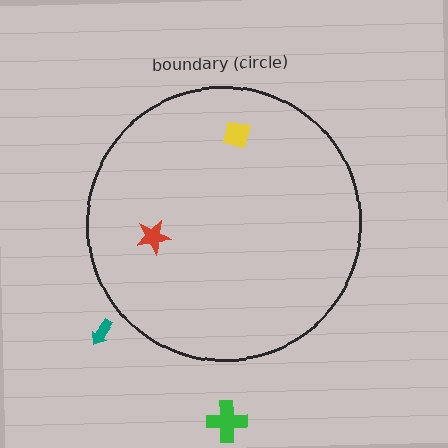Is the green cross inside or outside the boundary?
Outside.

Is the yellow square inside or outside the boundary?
Inside.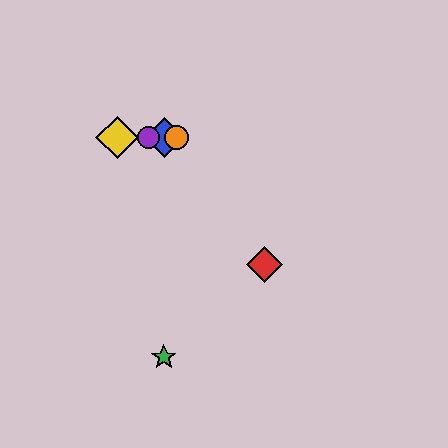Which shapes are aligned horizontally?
The blue diamond, the yellow diamond, the purple circle, the orange circle are aligned horizontally.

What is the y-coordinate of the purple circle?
The purple circle is at y≈137.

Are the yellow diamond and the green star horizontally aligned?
No, the yellow diamond is at y≈137 and the green star is at y≈357.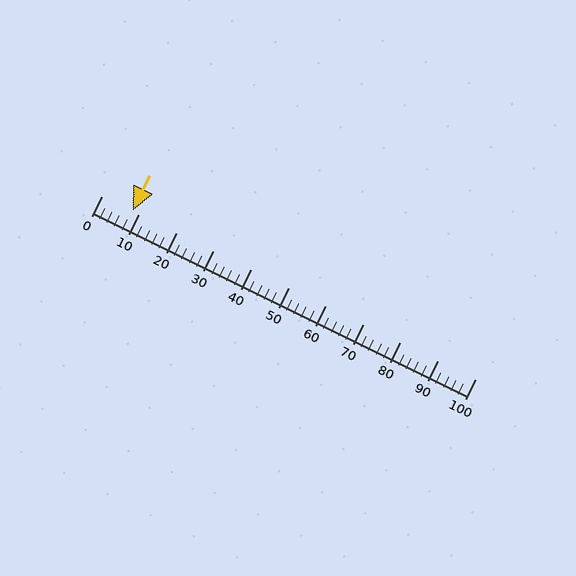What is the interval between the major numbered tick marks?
The major tick marks are spaced 10 units apart.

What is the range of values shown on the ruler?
The ruler shows values from 0 to 100.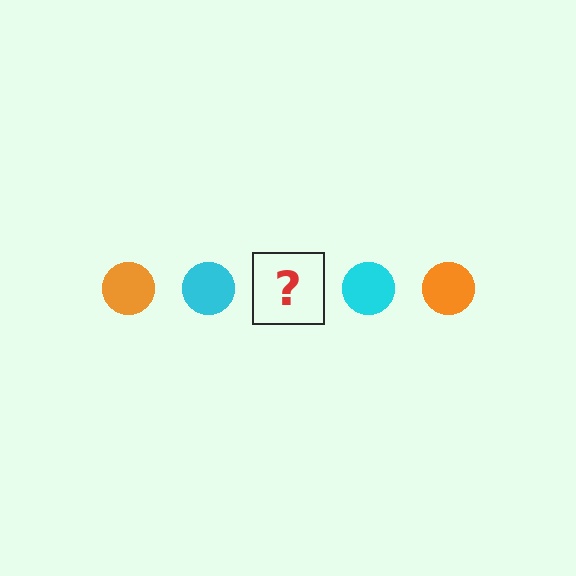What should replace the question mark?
The question mark should be replaced with an orange circle.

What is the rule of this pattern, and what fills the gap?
The rule is that the pattern cycles through orange, cyan circles. The gap should be filled with an orange circle.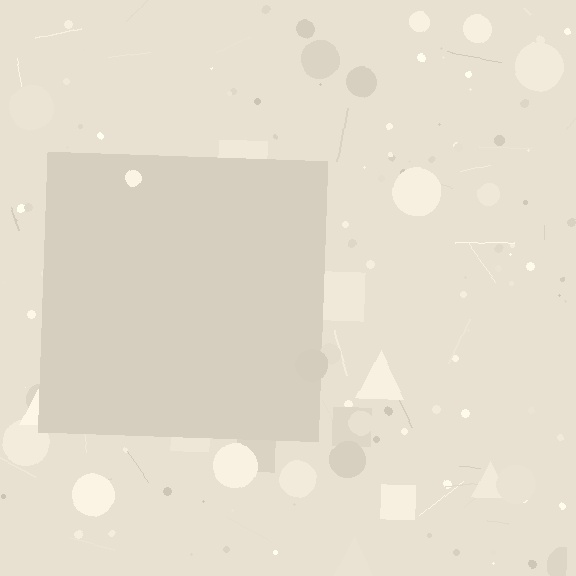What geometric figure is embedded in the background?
A square is embedded in the background.